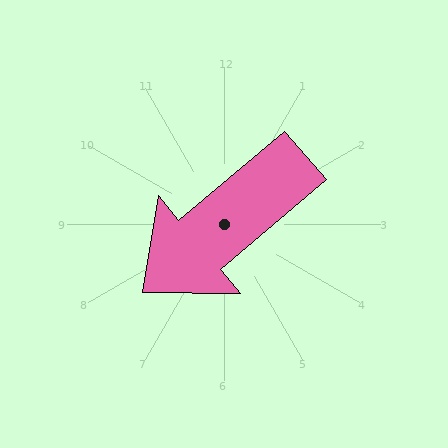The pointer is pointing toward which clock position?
Roughly 8 o'clock.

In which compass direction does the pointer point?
Southwest.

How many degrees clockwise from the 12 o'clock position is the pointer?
Approximately 230 degrees.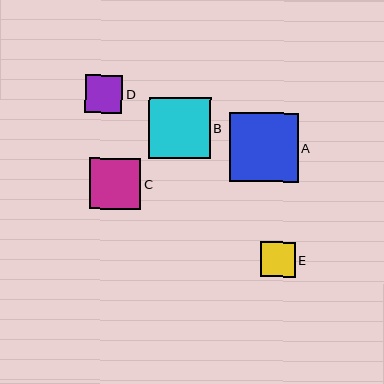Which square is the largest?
Square A is the largest with a size of approximately 69 pixels.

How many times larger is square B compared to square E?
Square B is approximately 1.8 times the size of square E.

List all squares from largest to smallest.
From largest to smallest: A, B, C, D, E.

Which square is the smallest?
Square E is the smallest with a size of approximately 34 pixels.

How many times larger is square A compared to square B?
Square A is approximately 1.1 times the size of square B.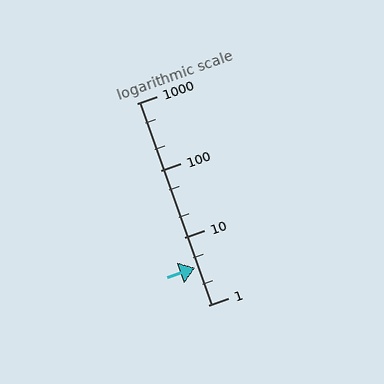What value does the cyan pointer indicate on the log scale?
The pointer indicates approximately 3.6.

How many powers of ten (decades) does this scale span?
The scale spans 3 decades, from 1 to 1000.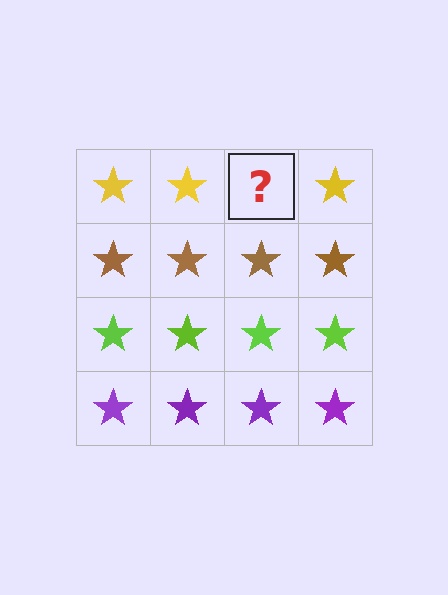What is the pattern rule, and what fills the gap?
The rule is that each row has a consistent color. The gap should be filled with a yellow star.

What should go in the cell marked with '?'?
The missing cell should contain a yellow star.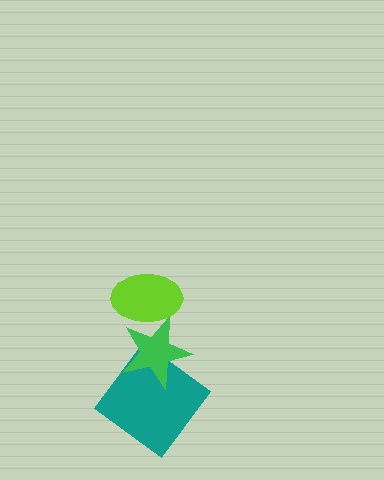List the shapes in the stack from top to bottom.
From top to bottom: the lime ellipse, the green star, the teal diamond.